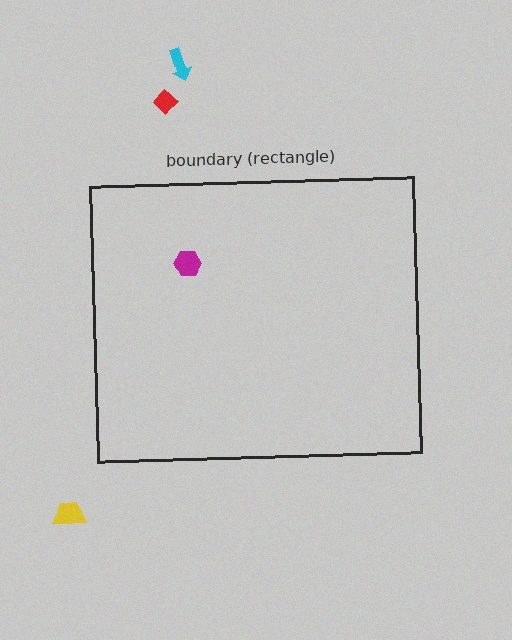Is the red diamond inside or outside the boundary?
Outside.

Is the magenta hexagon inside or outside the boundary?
Inside.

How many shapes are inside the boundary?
1 inside, 3 outside.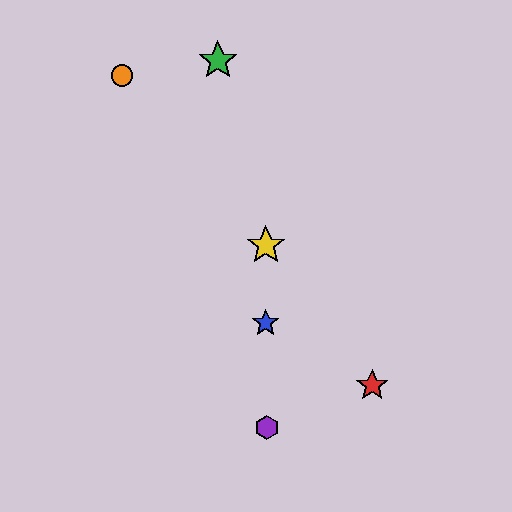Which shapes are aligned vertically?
The blue star, the yellow star, the purple hexagon are aligned vertically.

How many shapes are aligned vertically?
3 shapes (the blue star, the yellow star, the purple hexagon) are aligned vertically.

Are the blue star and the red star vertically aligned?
No, the blue star is at x≈266 and the red star is at x≈373.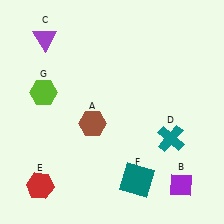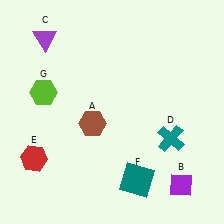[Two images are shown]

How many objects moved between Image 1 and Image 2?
1 object moved between the two images.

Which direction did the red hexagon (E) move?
The red hexagon (E) moved up.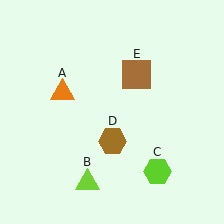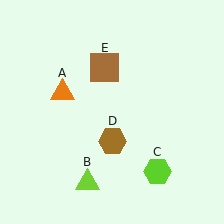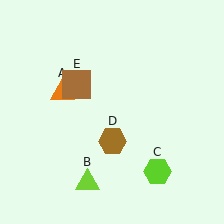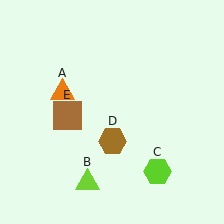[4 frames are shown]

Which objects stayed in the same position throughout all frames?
Orange triangle (object A) and lime triangle (object B) and lime hexagon (object C) and brown hexagon (object D) remained stationary.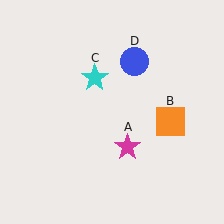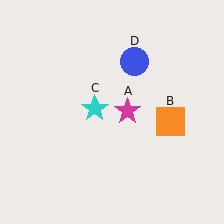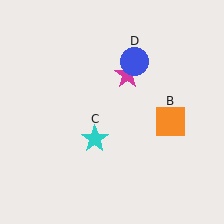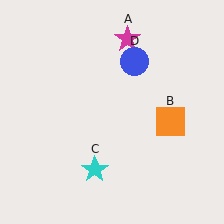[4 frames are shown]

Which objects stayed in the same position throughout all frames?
Orange square (object B) and blue circle (object D) remained stationary.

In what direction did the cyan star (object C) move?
The cyan star (object C) moved down.